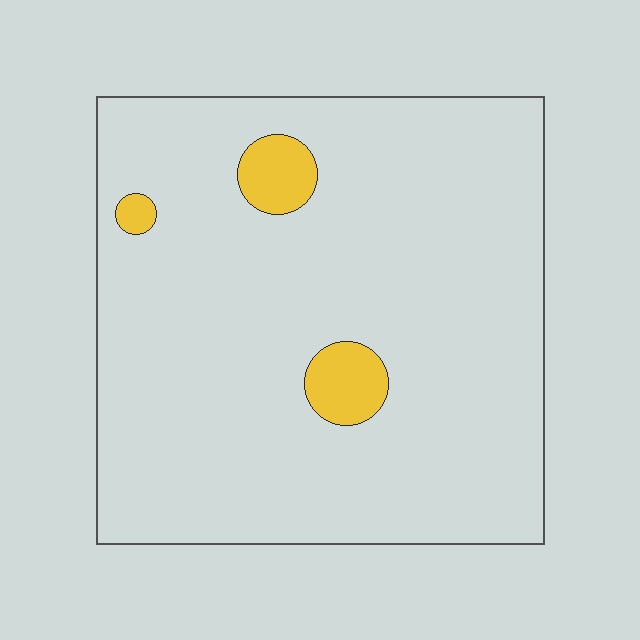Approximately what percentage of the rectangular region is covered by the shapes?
Approximately 5%.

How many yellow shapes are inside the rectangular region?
3.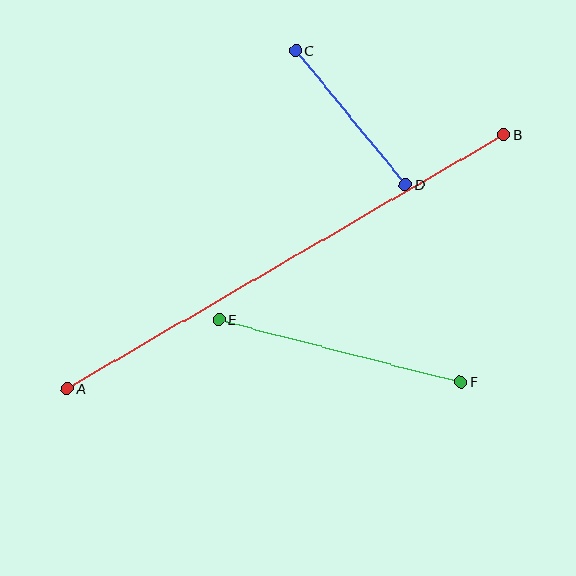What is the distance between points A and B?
The distance is approximately 505 pixels.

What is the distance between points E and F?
The distance is approximately 249 pixels.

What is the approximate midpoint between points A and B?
The midpoint is at approximately (286, 262) pixels.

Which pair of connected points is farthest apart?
Points A and B are farthest apart.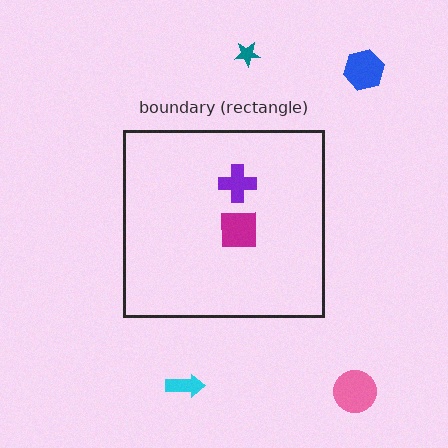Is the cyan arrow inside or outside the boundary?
Outside.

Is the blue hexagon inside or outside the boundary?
Outside.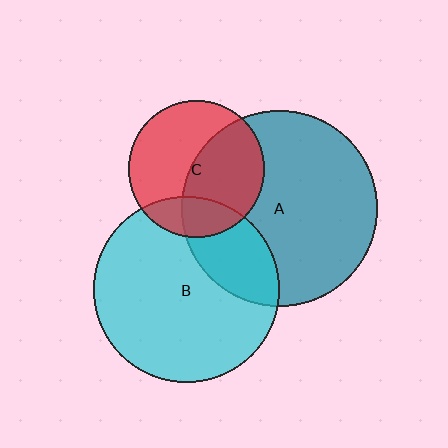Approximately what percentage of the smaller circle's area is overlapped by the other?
Approximately 50%.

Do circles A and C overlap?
Yes.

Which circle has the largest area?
Circle A (teal).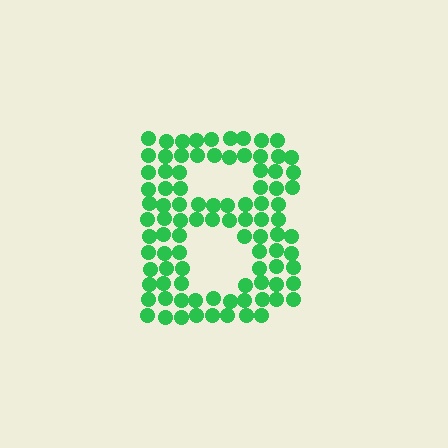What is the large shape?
The large shape is the letter B.